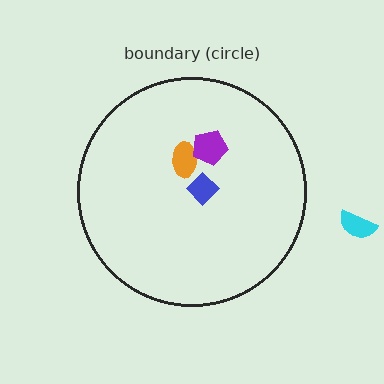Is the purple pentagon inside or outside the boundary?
Inside.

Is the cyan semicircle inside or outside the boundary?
Outside.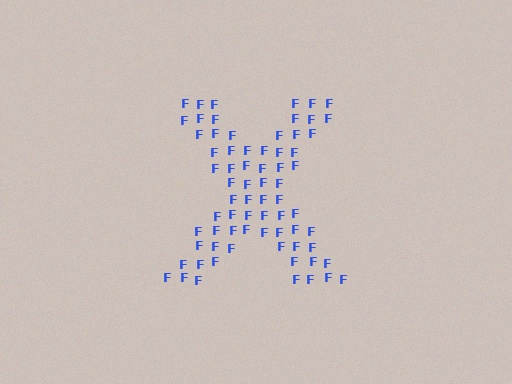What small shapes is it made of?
It is made of small letter F's.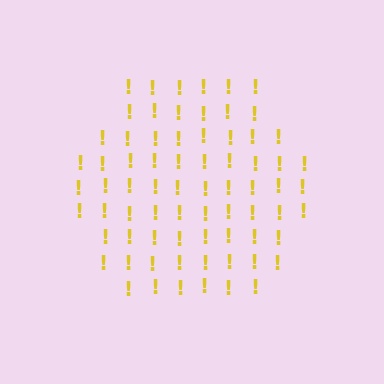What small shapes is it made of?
It is made of small exclamation marks.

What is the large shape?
The large shape is a hexagon.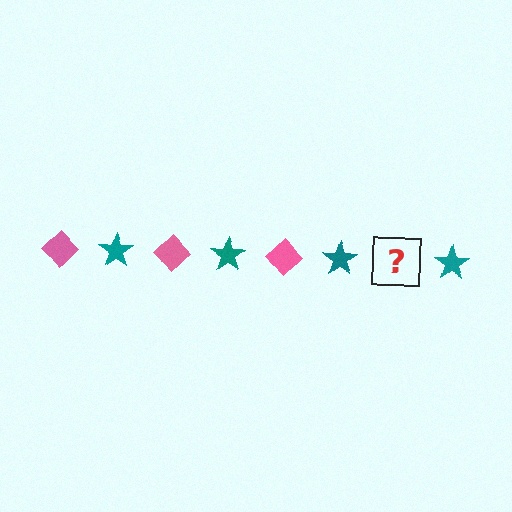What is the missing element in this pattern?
The missing element is a pink diamond.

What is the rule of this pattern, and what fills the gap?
The rule is that the pattern alternates between pink diamond and teal star. The gap should be filled with a pink diamond.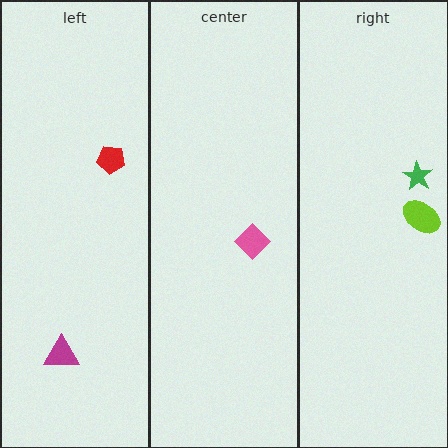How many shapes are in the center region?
1.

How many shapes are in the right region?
2.